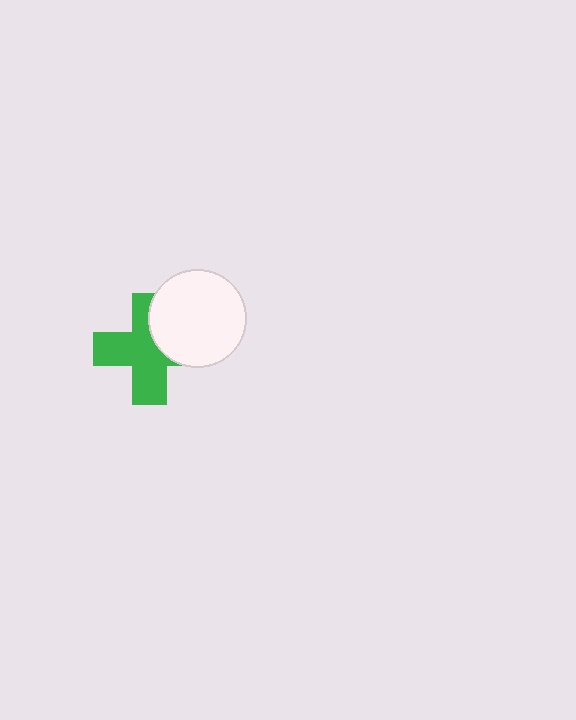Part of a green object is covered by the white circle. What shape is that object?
It is a cross.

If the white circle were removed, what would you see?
You would see the complete green cross.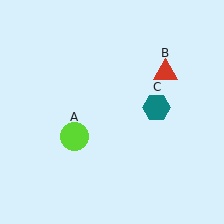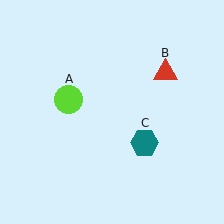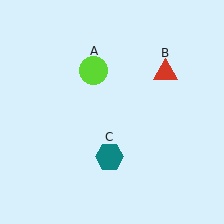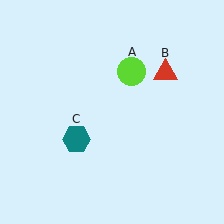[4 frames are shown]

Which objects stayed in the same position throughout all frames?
Red triangle (object B) remained stationary.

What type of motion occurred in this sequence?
The lime circle (object A), teal hexagon (object C) rotated clockwise around the center of the scene.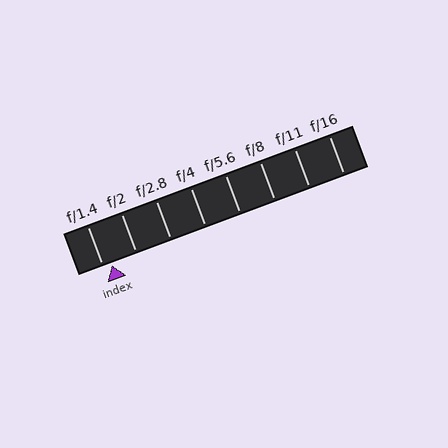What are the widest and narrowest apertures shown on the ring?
The widest aperture shown is f/1.4 and the narrowest is f/16.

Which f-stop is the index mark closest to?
The index mark is closest to f/1.4.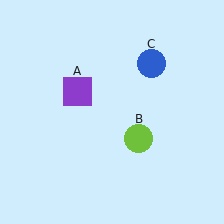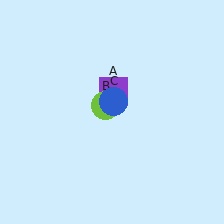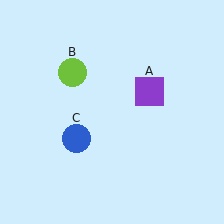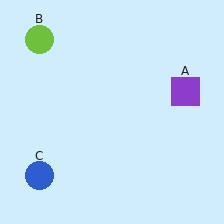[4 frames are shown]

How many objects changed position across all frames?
3 objects changed position: purple square (object A), lime circle (object B), blue circle (object C).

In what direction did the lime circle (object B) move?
The lime circle (object B) moved up and to the left.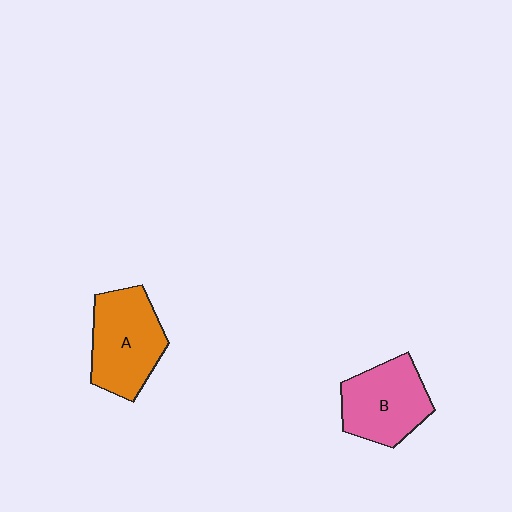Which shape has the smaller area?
Shape B (pink).